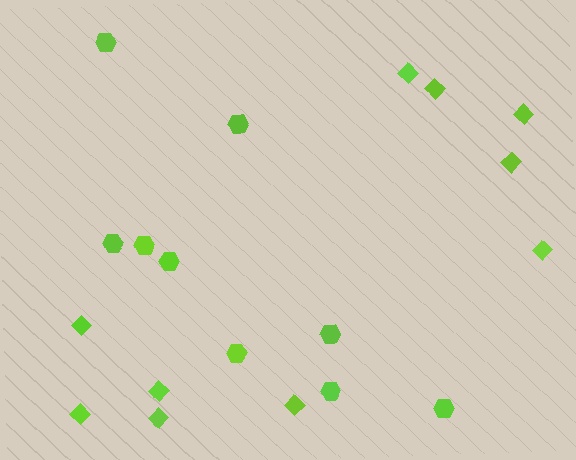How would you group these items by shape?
There are 2 groups: one group of diamonds (10) and one group of hexagons (9).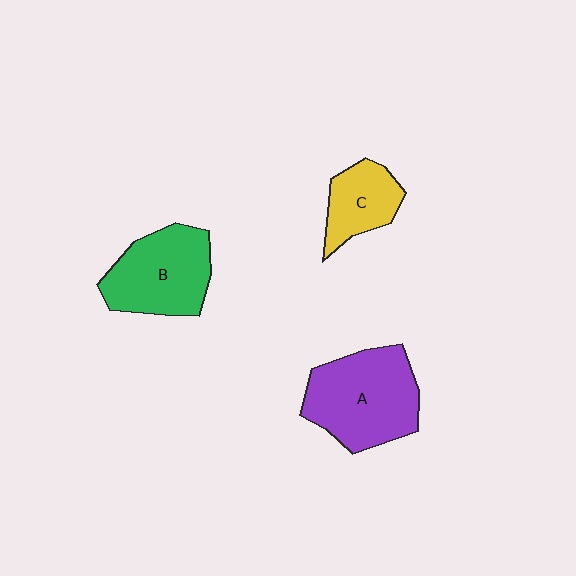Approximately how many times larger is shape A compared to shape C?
Approximately 1.9 times.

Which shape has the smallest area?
Shape C (yellow).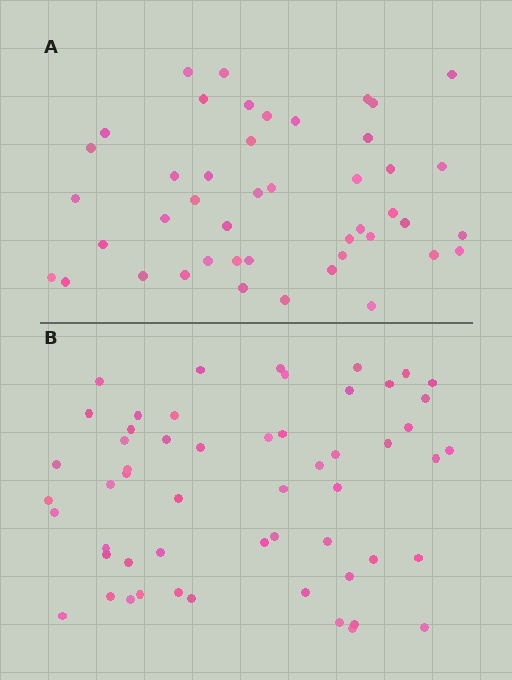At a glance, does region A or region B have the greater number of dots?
Region B (the bottom region) has more dots.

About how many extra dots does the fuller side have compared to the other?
Region B has roughly 10 or so more dots than region A.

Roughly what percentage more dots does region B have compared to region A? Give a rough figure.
About 20% more.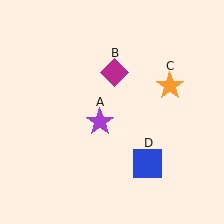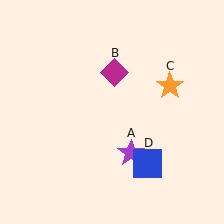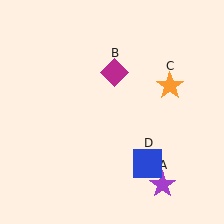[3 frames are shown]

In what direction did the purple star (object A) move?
The purple star (object A) moved down and to the right.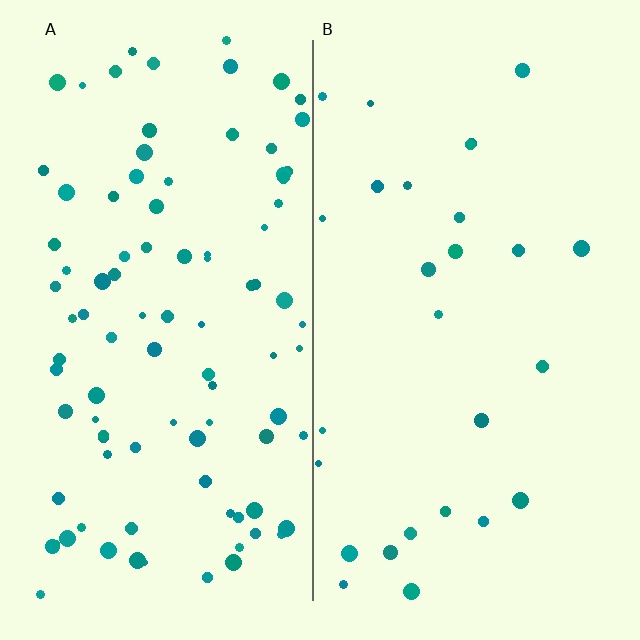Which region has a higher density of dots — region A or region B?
A (the left).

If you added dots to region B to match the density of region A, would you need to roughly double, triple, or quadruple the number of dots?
Approximately quadruple.